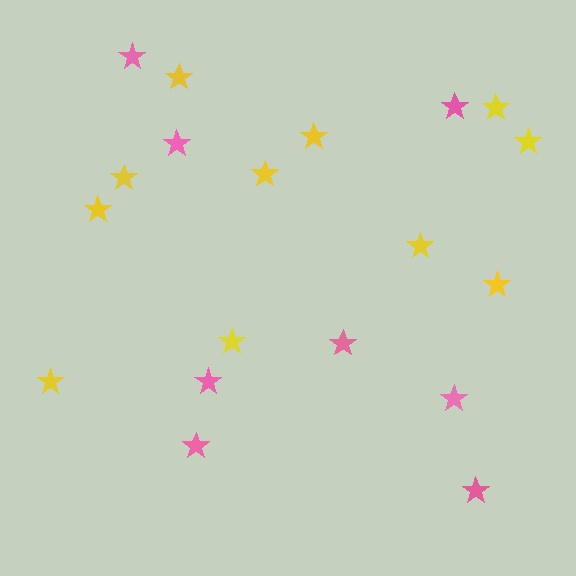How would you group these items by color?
There are 2 groups: one group of yellow stars (11) and one group of pink stars (8).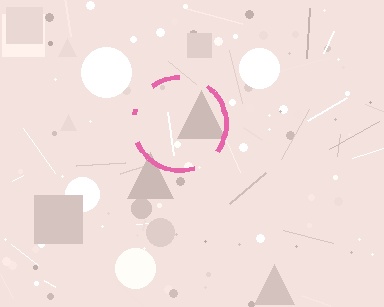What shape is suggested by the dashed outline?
The dashed outline suggests a circle.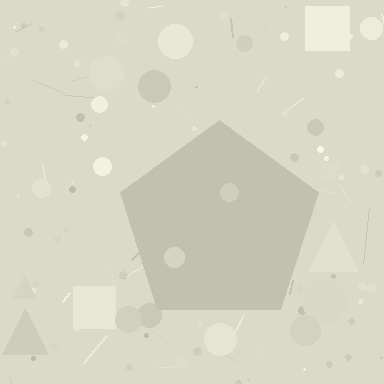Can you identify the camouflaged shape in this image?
The camouflaged shape is a pentagon.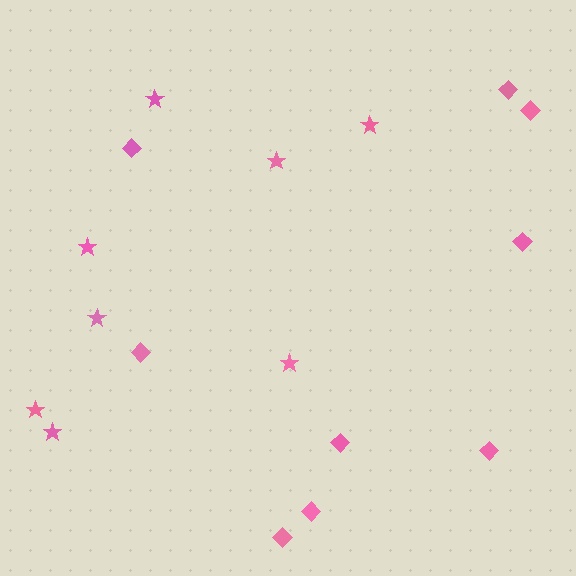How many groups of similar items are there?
There are 2 groups: one group of diamonds (9) and one group of stars (8).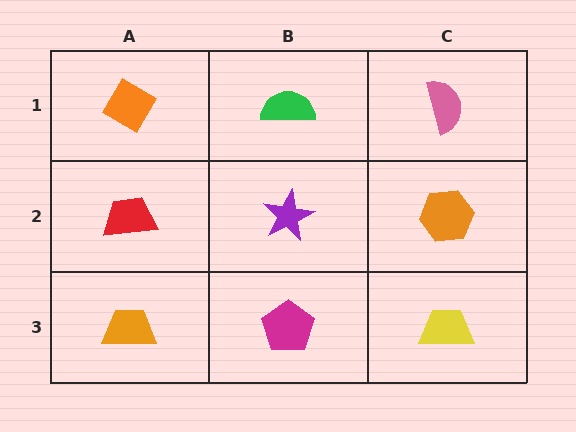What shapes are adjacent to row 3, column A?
A red trapezoid (row 2, column A), a magenta pentagon (row 3, column B).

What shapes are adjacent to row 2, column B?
A green semicircle (row 1, column B), a magenta pentagon (row 3, column B), a red trapezoid (row 2, column A), an orange hexagon (row 2, column C).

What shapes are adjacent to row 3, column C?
An orange hexagon (row 2, column C), a magenta pentagon (row 3, column B).